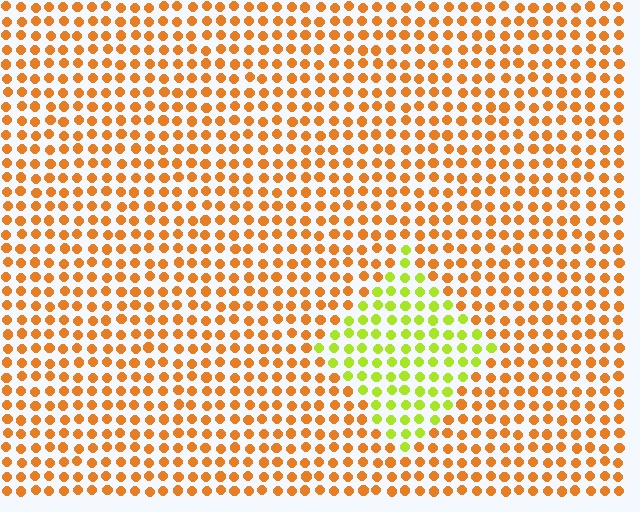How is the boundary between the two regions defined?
The boundary is defined purely by a slight shift in hue (about 52 degrees). Spacing, size, and orientation are identical on both sides.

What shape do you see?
I see a diamond.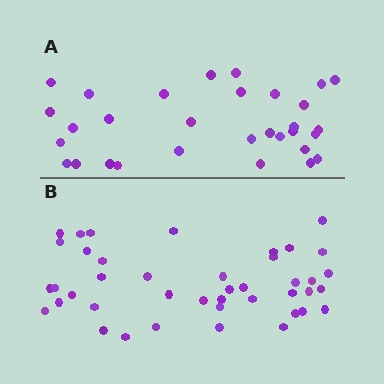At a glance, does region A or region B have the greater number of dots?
Region B (the bottom region) has more dots.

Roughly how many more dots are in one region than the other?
Region B has roughly 12 or so more dots than region A.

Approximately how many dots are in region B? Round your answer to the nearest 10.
About 40 dots. (The exact count is 42, which rounds to 40.)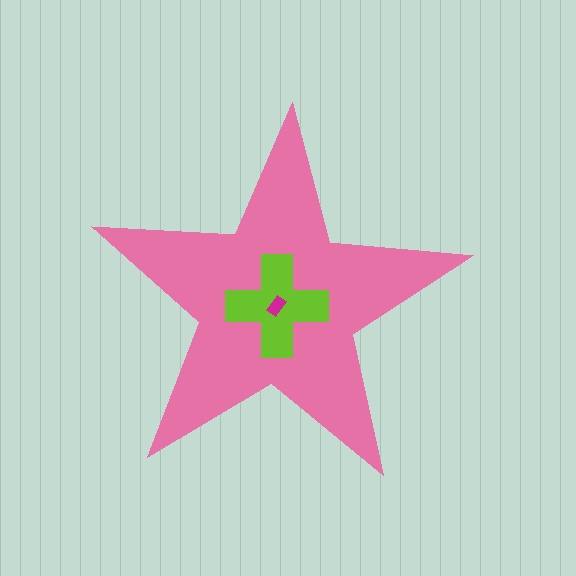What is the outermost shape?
The pink star.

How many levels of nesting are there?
3.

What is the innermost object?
The magenta rectangle.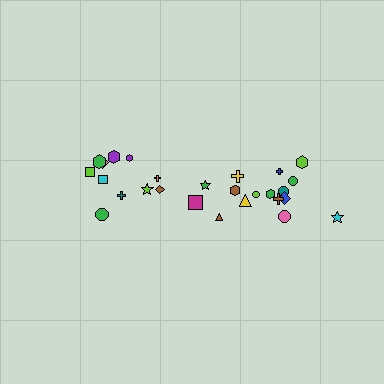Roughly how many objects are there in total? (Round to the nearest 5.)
Roughly 25 objects in total.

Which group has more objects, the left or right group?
The right group.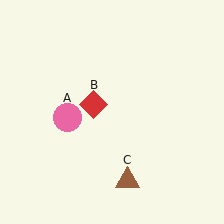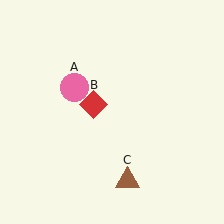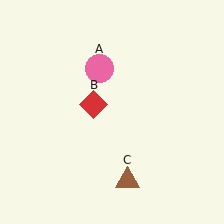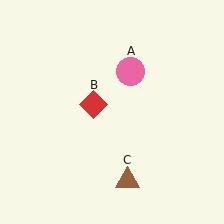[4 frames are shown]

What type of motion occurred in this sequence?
The pink circle (object A) rotated clockwise around the center of the scene.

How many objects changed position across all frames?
1 object changed position: pink circle (object A).